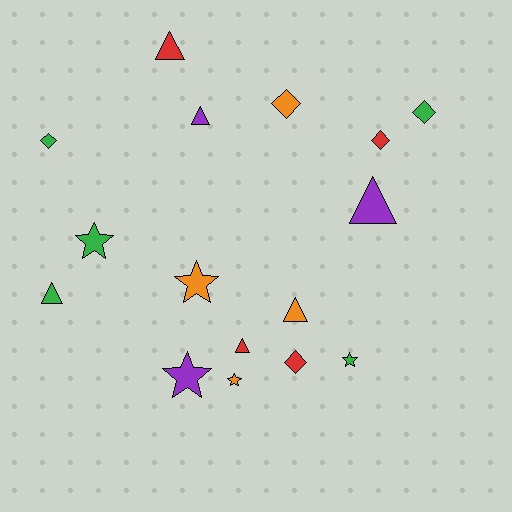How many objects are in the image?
There are 16 objects.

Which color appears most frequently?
Green, with 5 objects.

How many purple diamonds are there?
There are no purple diamonds.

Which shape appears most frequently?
Triangle, with 6 objects.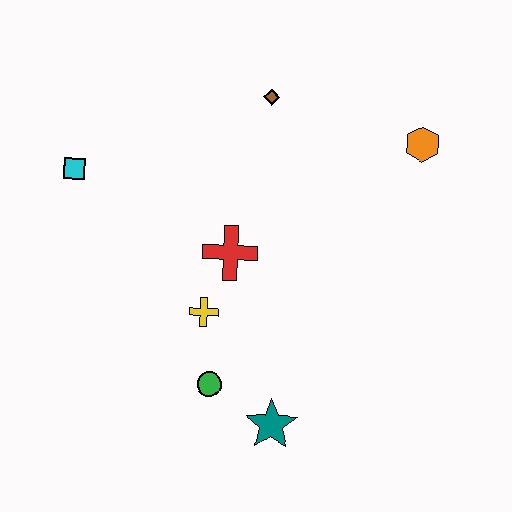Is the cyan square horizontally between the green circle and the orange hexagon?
No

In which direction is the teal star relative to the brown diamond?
The teal star is below the brown diamond.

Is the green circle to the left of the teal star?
Yes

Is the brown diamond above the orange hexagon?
Yes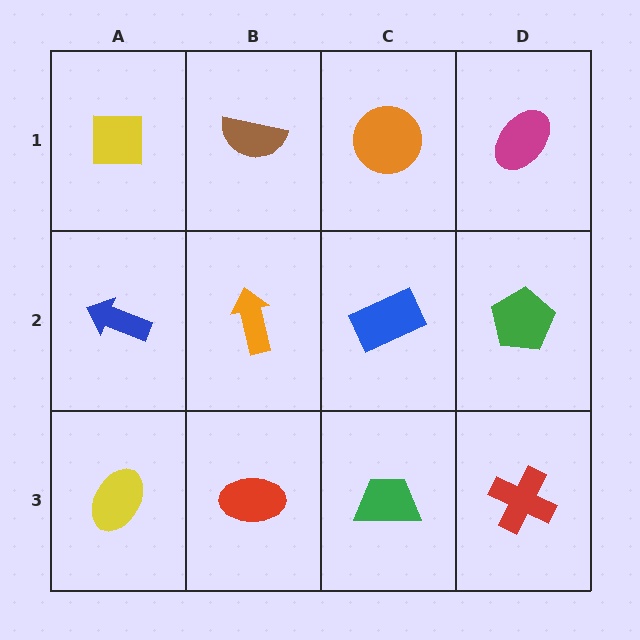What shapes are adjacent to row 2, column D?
A magenta ellipse (row 1, column D), a red cross (row 3, column D), a blue rectangle (row 2, column C).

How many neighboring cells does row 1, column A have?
2.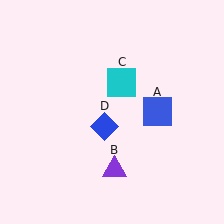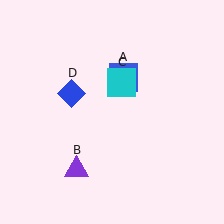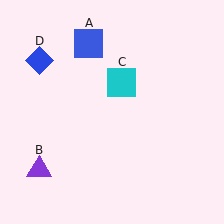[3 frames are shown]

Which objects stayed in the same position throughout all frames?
Cyan square (object C) remained stationary.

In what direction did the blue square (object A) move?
The blue square (object A) moved up and to the left.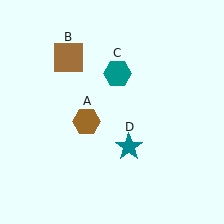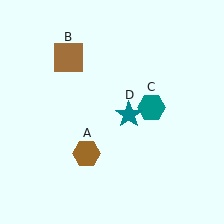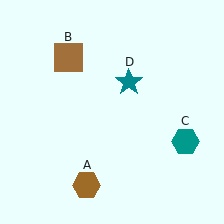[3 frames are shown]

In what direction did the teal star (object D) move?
The teal star (object D) moved up.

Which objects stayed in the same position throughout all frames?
Brown square (object B) remained stationary.